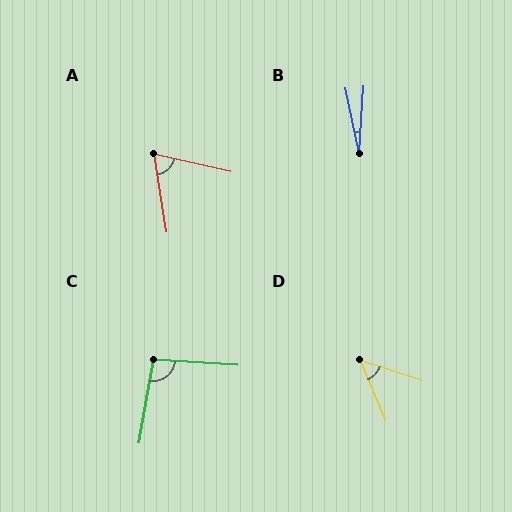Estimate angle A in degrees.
Approximately 68 degrees.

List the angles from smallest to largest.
B (15°), D (49°), A (68°), C (96°).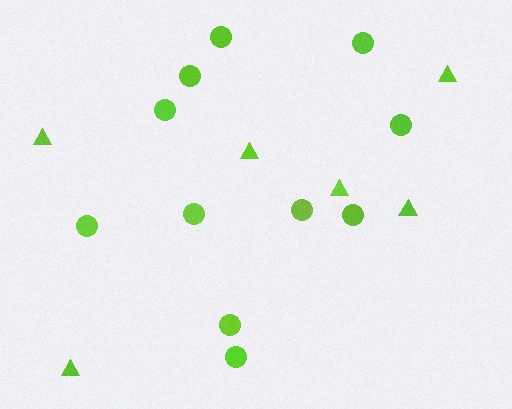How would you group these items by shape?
There are 2 groups: one group of circles (11) and one group of triangles (6).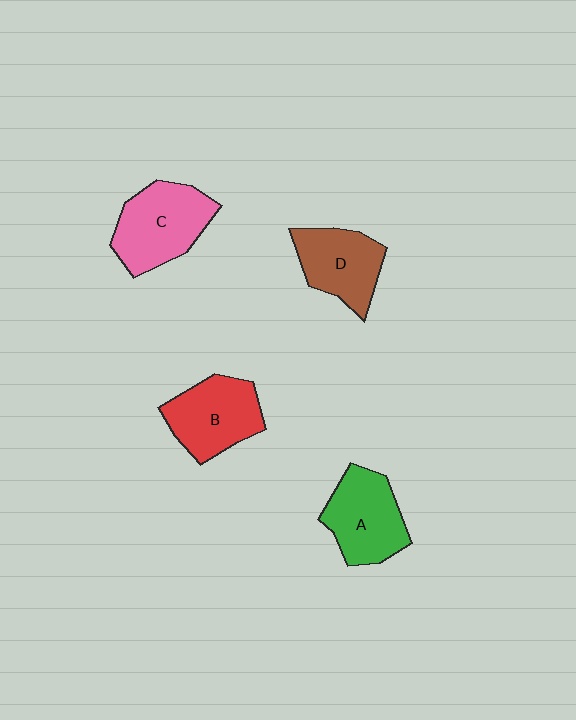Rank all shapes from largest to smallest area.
From largest to smallest: C (pink), A (green), B (red), D (brown).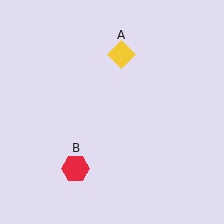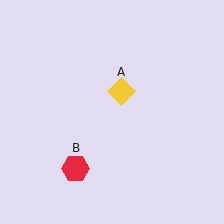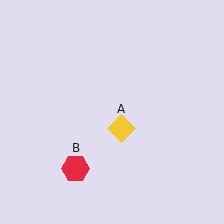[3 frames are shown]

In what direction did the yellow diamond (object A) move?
The yellow diamond (object A) moved down.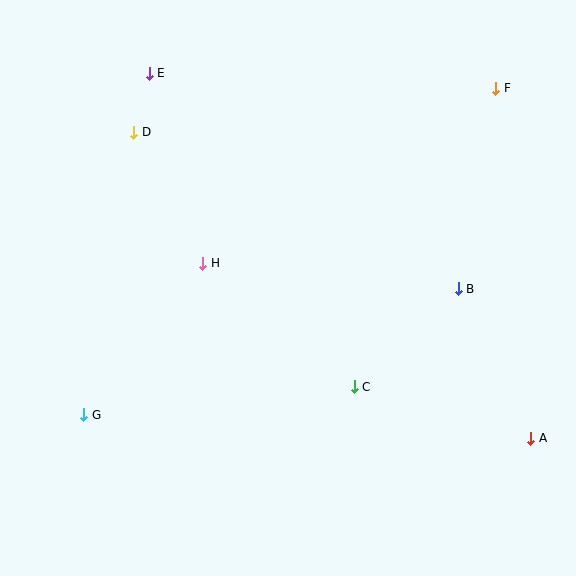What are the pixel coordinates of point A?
Point A is at (531, 438).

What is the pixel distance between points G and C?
The distance between G and C is 272 pixels.